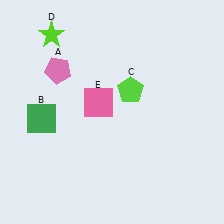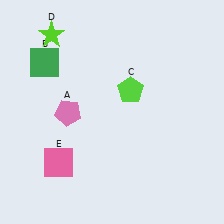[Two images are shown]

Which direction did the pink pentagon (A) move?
The pink pentagon (A) moved down.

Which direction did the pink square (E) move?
The pink square (E) moved down.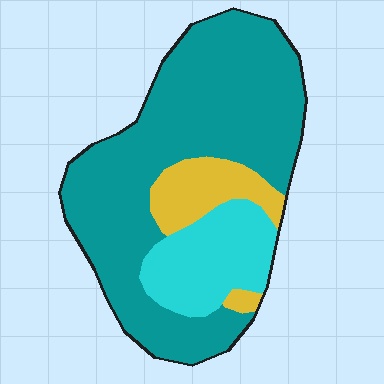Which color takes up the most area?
Teal, at roughly 70%.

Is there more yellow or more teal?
Teal.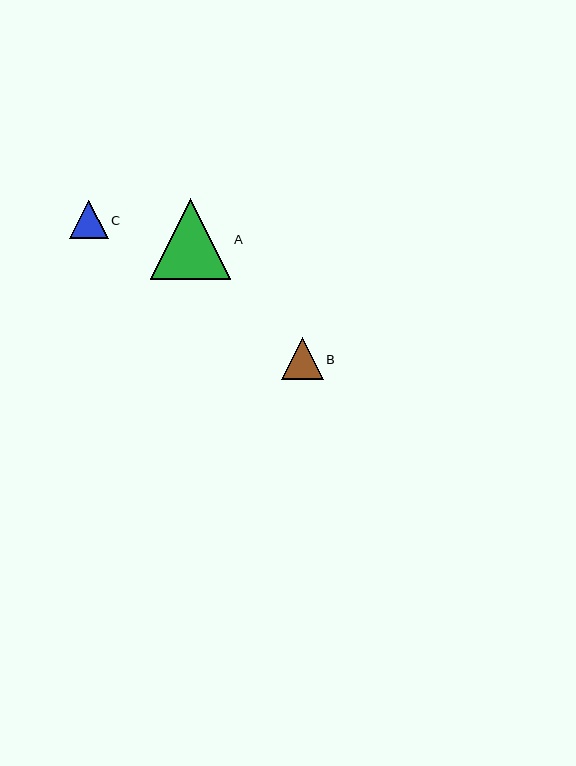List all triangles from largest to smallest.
From largest to smallest: A, B, C.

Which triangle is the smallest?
Triangle C is the smallest with a size of approximately 38 pixels.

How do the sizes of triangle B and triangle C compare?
Triangle B and triangle C are approximately the same size.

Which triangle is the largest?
Triangle A is the largest with a size of approximately 81 pixels.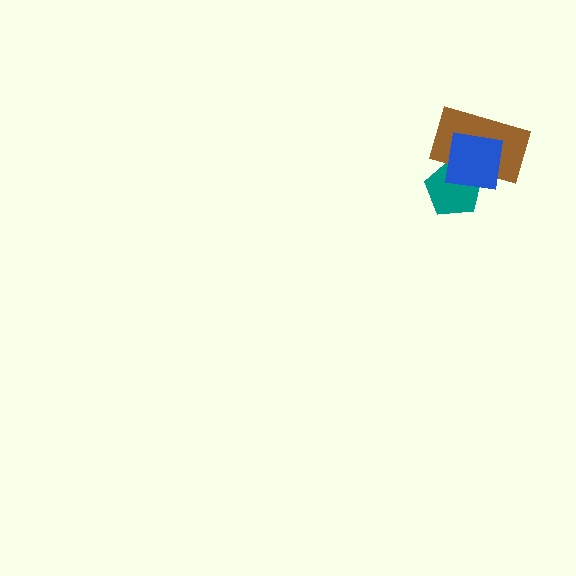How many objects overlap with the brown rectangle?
2 objects overlap with the brown rectangle.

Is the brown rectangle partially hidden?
Yes, it is partially covered by another shape.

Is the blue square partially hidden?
No, no other shape covers it.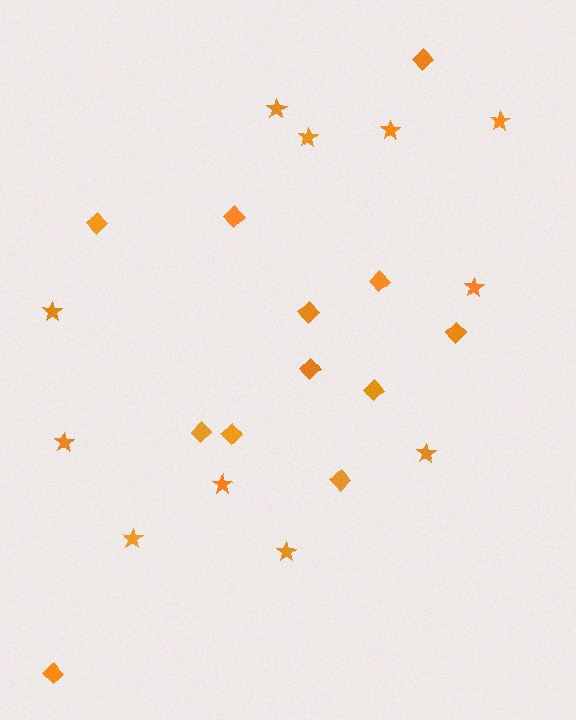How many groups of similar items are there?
There are 2 groups: one group of stars (11) and one group of diamonds (12).